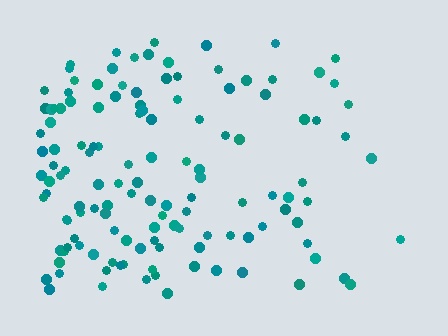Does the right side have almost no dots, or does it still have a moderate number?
Still a moderate number, just noticeably fewer than the left.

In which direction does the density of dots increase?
From right to left, with the left side densest.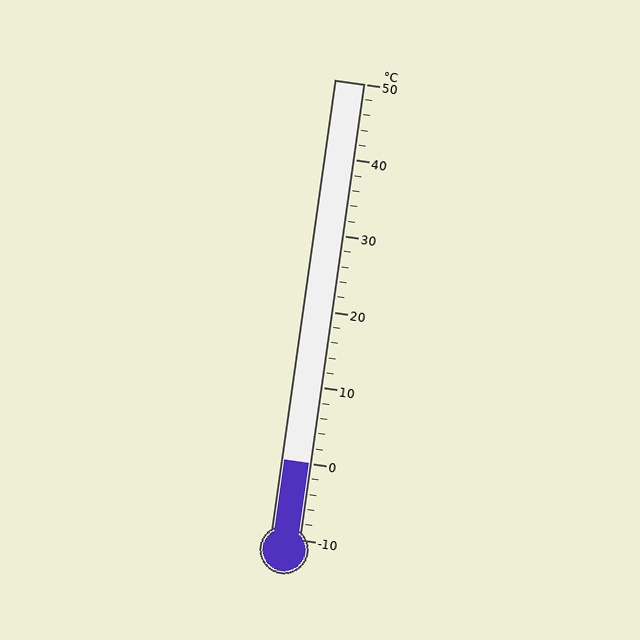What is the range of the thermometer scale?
The thermometer scale ranges from -10°C to 50°C.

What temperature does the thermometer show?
The thermometer shows approximately 0°C.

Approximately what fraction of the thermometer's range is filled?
The thermometer is filled to approximately 15% of its range.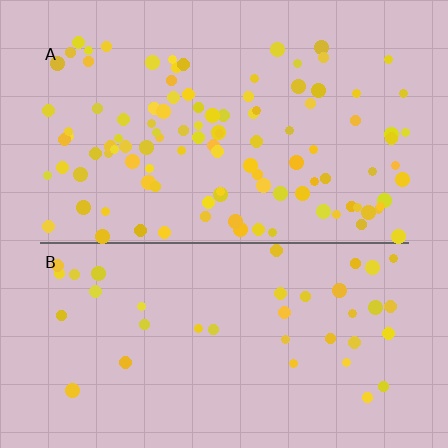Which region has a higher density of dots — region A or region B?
A (the top).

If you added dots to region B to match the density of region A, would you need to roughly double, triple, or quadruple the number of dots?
Approximately triple.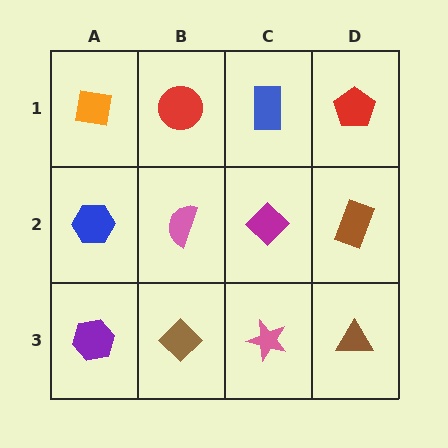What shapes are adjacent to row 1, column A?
A blue hexagon (row 2, column A), a red circle (row 1, column B).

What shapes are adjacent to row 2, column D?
A red pentagon (row 1, column D), a brown triangle (row 3, column D), a magenta diamond (row 2, column C).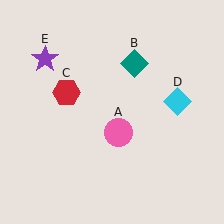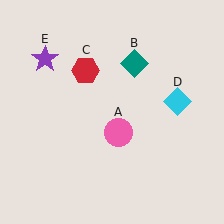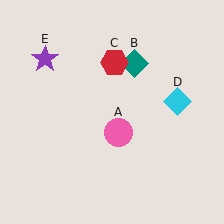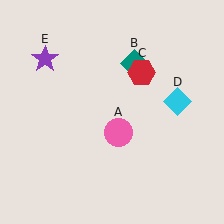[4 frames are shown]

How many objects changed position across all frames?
1 object changed position: red hexagon (object C).